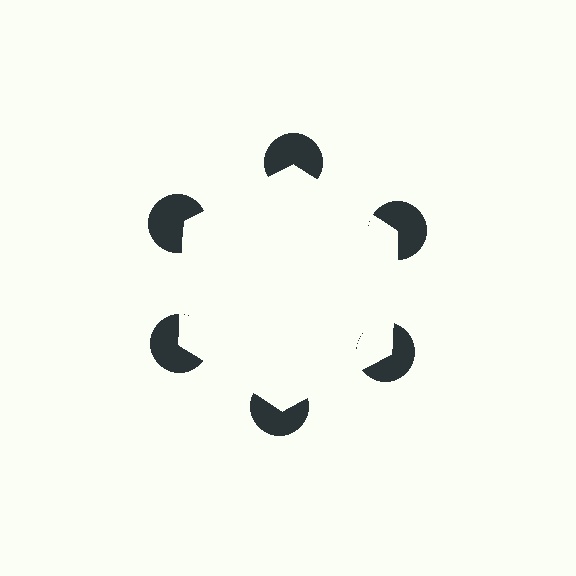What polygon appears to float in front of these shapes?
An illusory hexagon — its edges are inferred from the aligned wedge cuts in the pac-man discs, not physically drawn.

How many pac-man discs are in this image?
There are 6 — one at each vertex of the illusory hexagon.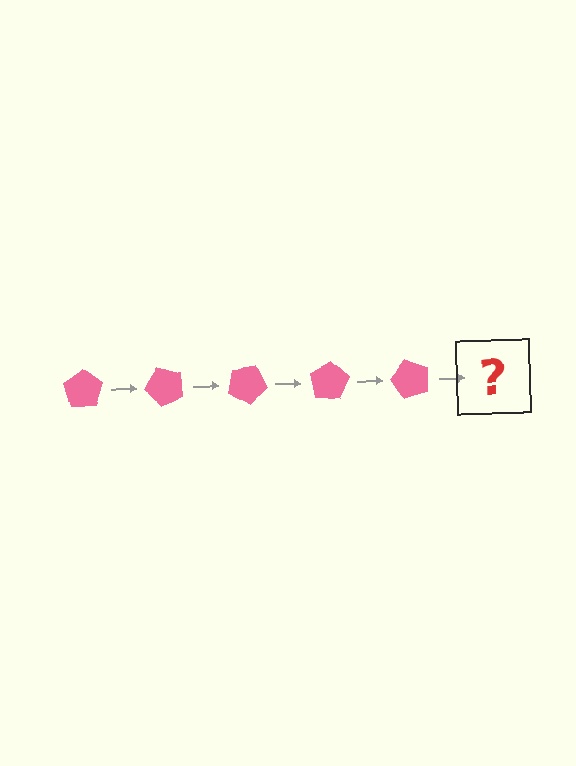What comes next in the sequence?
The next element should be a pink pentagon rotated 250 degrees.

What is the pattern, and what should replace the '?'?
The pattern is that the pentagon rotates 50 degrees each step. The '?' should be a pink pentagon rotated 250 degrees.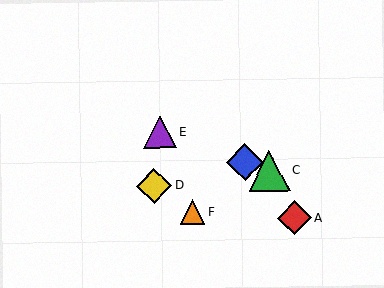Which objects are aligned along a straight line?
Objects B, C, E are aligned along a straight line.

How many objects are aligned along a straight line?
3 objects (B, C, E) are aligned along a straight line.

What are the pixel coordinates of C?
Object C is at (269, 171).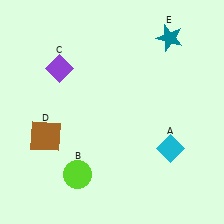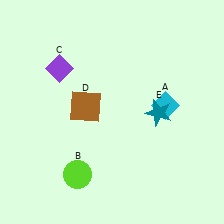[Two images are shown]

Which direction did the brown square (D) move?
The brown square (D) moved right.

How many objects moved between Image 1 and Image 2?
3 objects moved between the two images.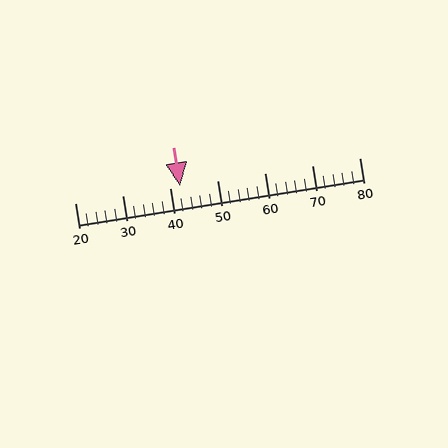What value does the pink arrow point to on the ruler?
The pink arrow points to approximately 42.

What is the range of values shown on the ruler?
The ruler shows values from 20 to 80.